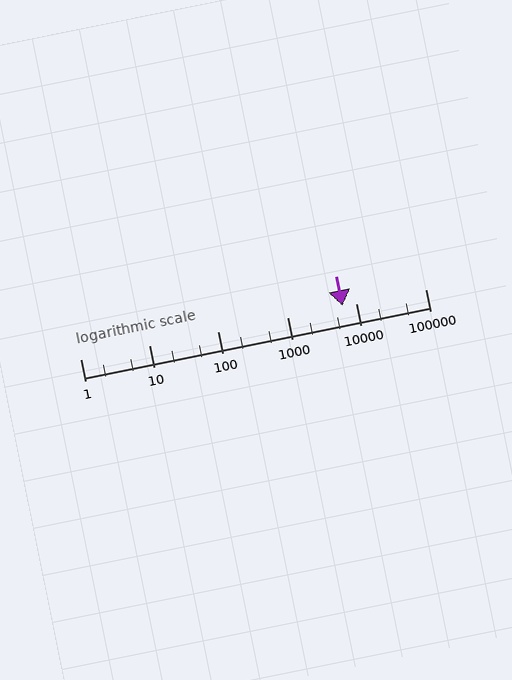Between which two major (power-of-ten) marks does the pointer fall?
The pointer is between 1000 and 10000.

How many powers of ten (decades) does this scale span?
The scale spans 5 decades, from 1 to 100000.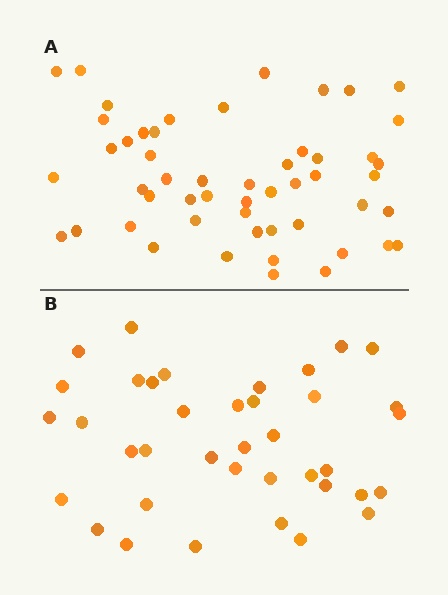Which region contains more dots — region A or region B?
Region A (the top region) has more dots.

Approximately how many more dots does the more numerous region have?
Region A has approximately 15 more dots than region B.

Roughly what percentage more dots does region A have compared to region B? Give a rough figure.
About 35% more.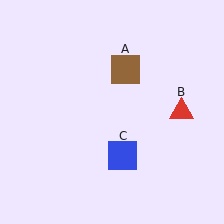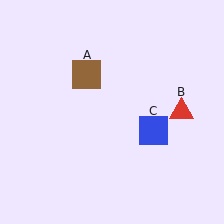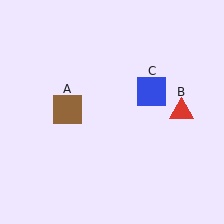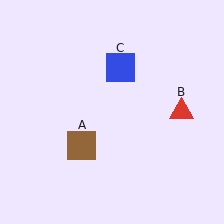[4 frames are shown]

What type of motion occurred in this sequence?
The brown square (object A), blue square (object C) rotated counterclockwise around the center of the scene.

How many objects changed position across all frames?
2 objects changed position: brown square (object A), blue square (object C).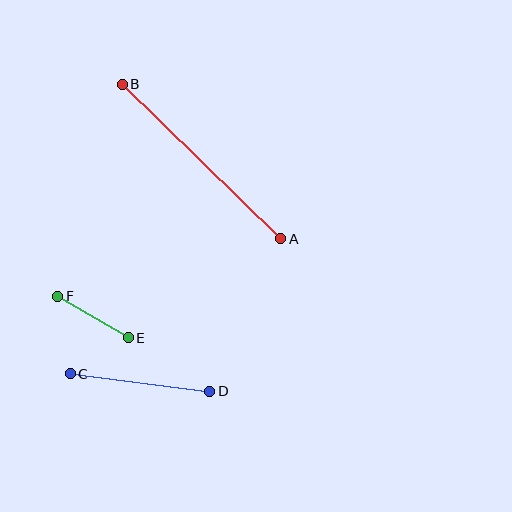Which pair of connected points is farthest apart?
Points A and B are farthest apart.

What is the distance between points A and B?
The distance is approximately 222 pixels.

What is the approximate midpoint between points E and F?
The midpoint is at approximately (93, 317) pixels.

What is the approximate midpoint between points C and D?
The midpoint is at approximately (140, 383) pixels.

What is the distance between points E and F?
The distance is approximately 82 pixels.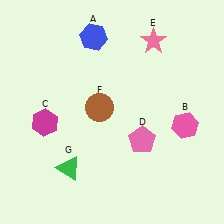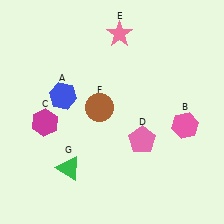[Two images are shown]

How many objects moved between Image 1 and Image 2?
2 objects moved between the two images.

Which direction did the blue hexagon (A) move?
The blue hexagon (A) moved down.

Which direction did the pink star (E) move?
The pink star (E) moved left.